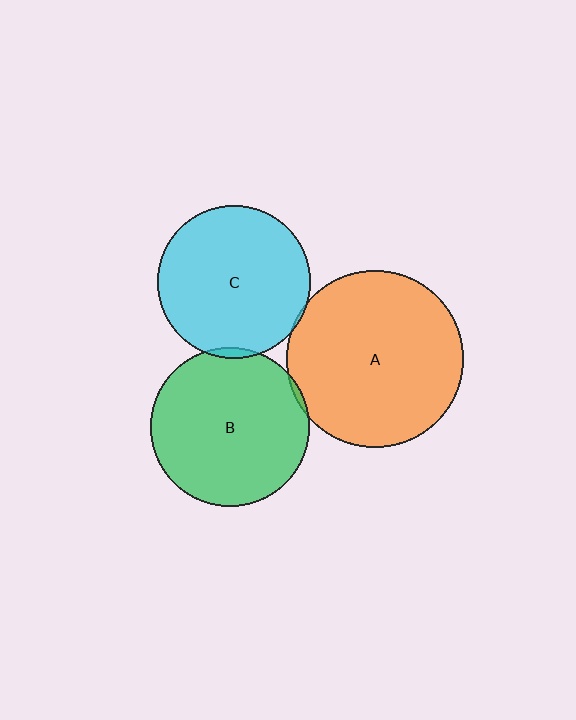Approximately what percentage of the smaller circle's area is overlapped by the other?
Approximately 5%.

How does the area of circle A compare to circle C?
Approximately 1.3 times.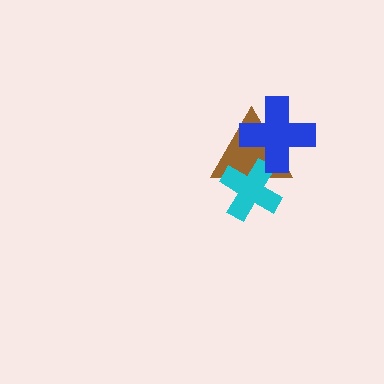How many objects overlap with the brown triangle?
2 objects overlap with the brown triangle.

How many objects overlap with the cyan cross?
2 objects overlap with the cyan cross.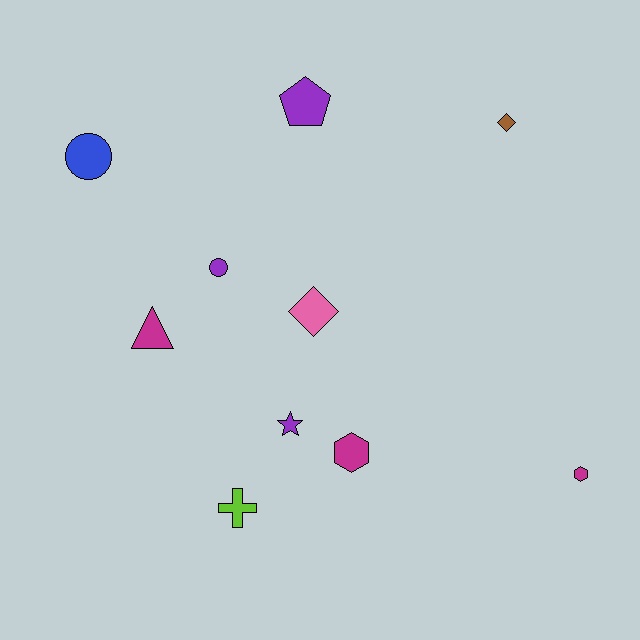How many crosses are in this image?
There is 1 cross.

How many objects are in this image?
There are 10 objects.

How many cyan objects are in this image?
There are no cyan objects.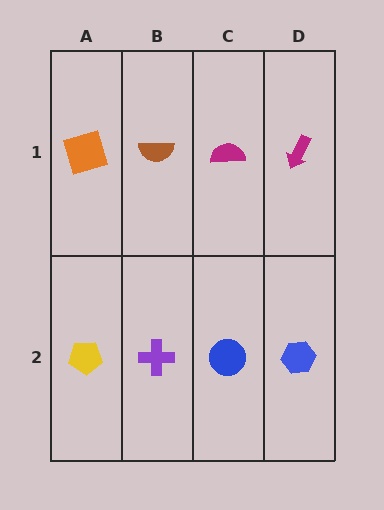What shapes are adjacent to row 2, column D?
A magenta arrow (row 1, column D), a blue circle (row 2, column C).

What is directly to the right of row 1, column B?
A magenta semicircle.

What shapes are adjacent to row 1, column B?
A purple cross (row 2, column B), an orange square (row 1, column A), a magenta semicircle (row 1, column C).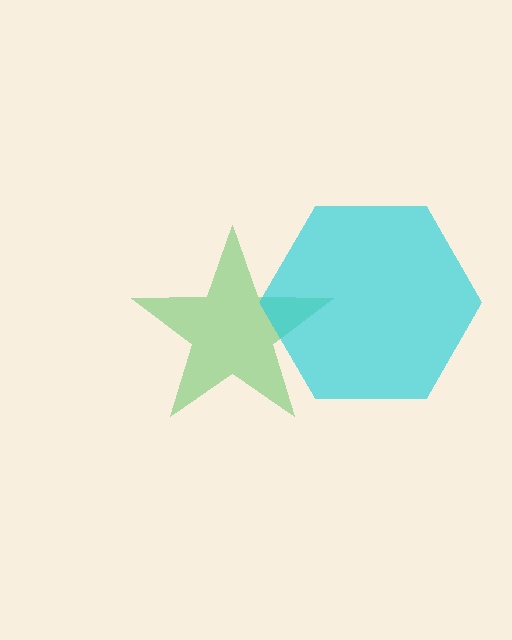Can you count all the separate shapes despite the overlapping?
Yes, there are 2 separate shapes.